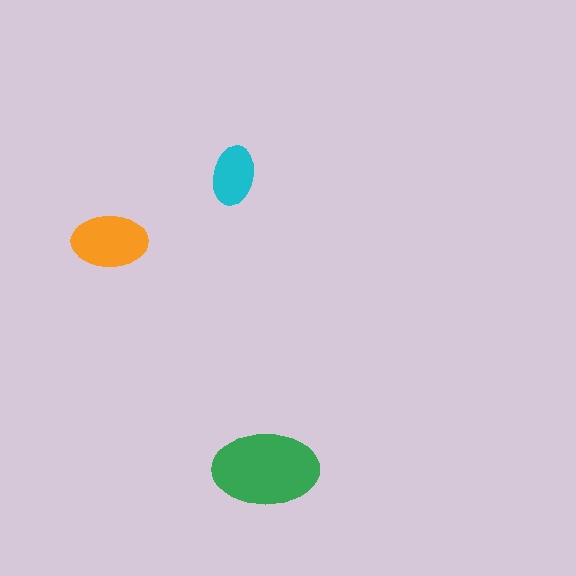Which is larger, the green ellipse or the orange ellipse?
The green one.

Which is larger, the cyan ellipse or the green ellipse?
The green one.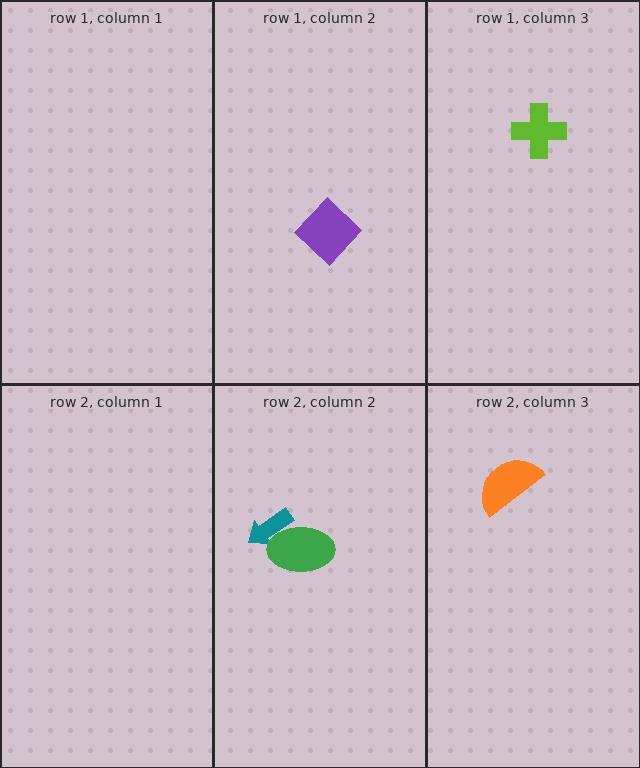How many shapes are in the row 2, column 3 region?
1.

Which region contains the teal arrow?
The row 2, column 2 region.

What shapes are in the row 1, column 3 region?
The lime cross.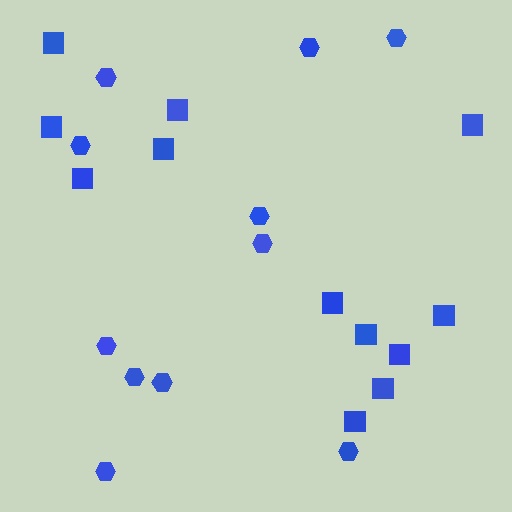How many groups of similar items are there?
There are 2 groups: one group of hexagons (11) and one group of squares (12).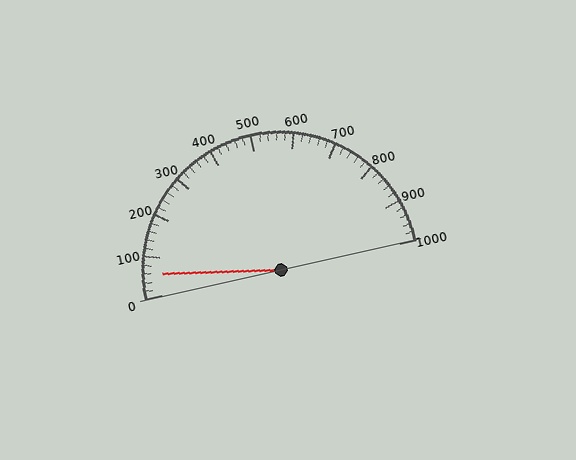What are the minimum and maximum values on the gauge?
The gauge ranges from 0 to 1000.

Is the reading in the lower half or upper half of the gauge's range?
The reading is in the lower half of the range (0 to 1000).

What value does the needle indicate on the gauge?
The needle indicates approximately 60.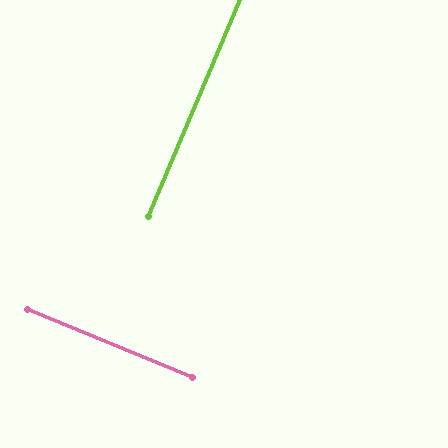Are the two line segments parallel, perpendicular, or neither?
Perpendicular — they meet at approximately 89°.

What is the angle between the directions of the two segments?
Approximately 89 degrees.